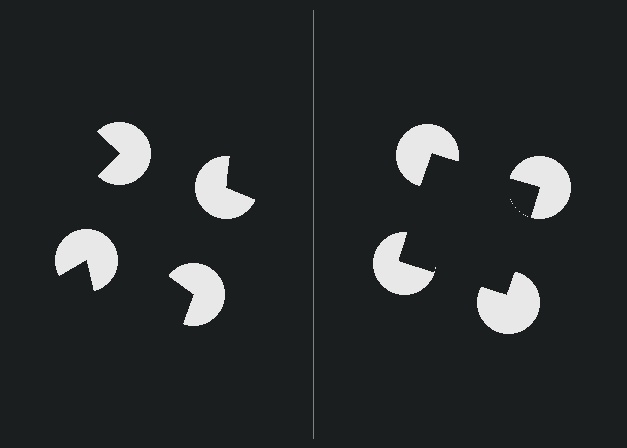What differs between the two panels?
The pac-man discs are positioned identically on both sides; only the wedge orientations differ. On the right they align to a square; on the left they are misaligned.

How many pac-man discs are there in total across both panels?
8 — 4 on each side.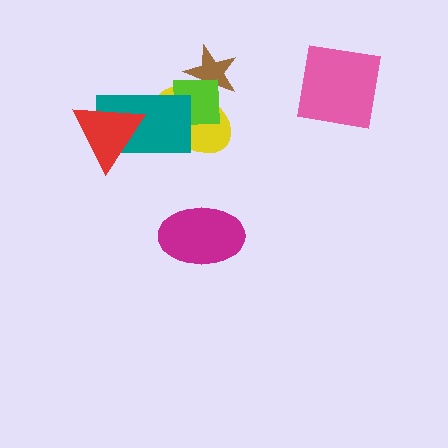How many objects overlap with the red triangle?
1 object overlaps with the red triangle.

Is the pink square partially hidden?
No, no other shape covers it.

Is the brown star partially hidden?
Yes, it is partially covered by another shape.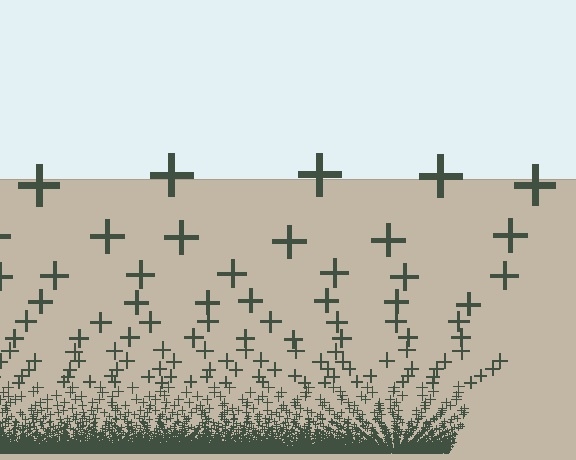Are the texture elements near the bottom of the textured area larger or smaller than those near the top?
Smaller. The gradient is inverted — elements near the bottom are smaller and denser.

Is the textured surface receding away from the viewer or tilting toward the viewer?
The surface appears to tilt toward the viewer. Texture elements get larger and sparser toward the top.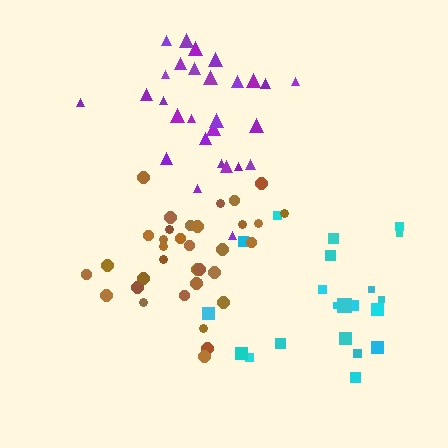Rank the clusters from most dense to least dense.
brown, purple, cyan.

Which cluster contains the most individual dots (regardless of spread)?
Brown (35).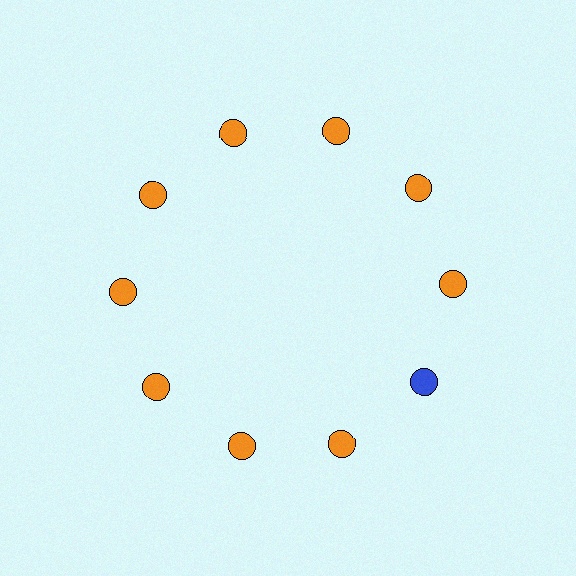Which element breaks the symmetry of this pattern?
The blue circle at roughly the 4 o'clock position breaks the symmetry. All other shapes are orange circles.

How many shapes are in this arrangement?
There are 10 shapes arranged in a ring pattern.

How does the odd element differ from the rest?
It has a different color: blue instead of orange.